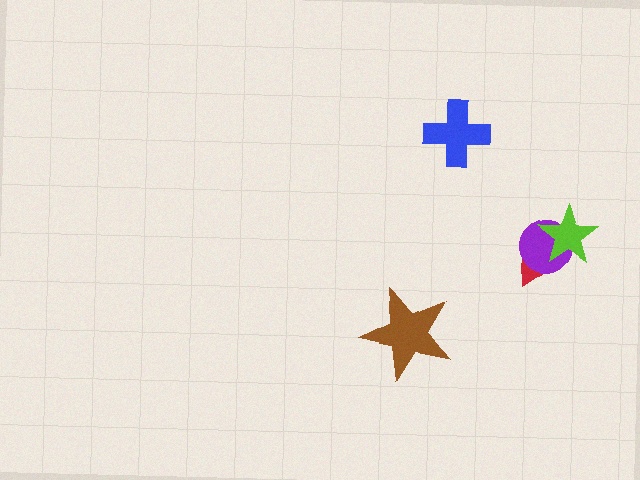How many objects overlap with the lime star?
2 objects overlap with the lime star.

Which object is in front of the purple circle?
The lime star is in front of the purple circle.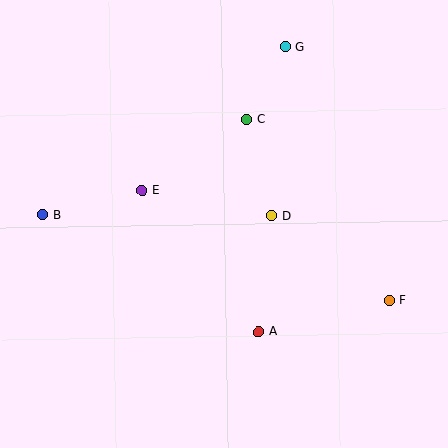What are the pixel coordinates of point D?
Point D is at (272, 216).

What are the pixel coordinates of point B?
Point B is at (42, 215).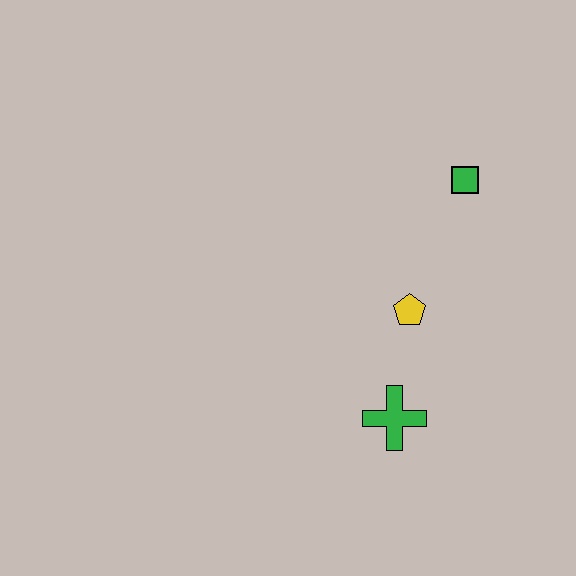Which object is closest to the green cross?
The yellow pentagon is closest to the green cross.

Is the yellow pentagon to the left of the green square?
Yes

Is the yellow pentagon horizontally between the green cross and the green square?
Yes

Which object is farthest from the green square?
The green cross is farthest from the green square.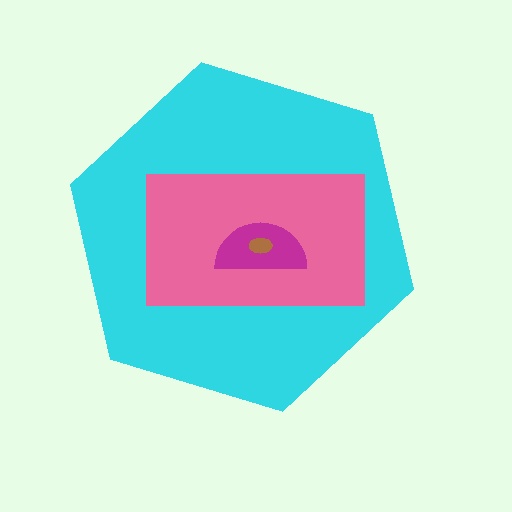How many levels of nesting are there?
4.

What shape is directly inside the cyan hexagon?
The pink rectangle.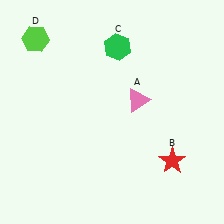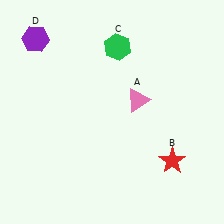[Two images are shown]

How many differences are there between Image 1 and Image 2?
There is 1 difference between the two images.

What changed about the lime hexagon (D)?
In Image 1, D is lime. In Image 2, it changed to purple.